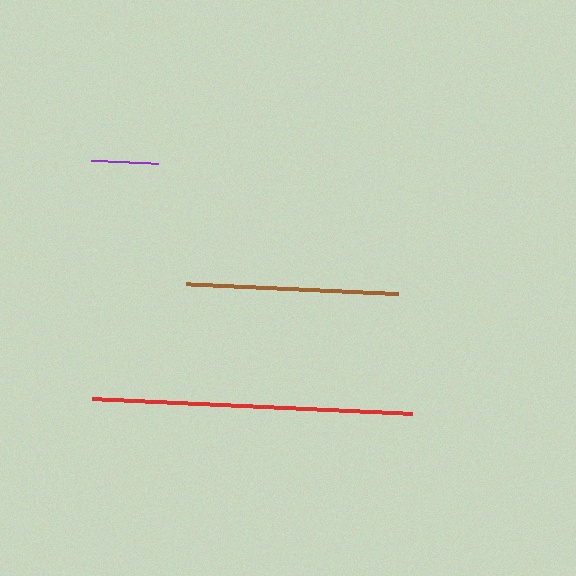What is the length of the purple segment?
The purple segment is approximately 68 pixels long.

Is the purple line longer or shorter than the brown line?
The brown line is longer than the purple line.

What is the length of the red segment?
The red segment is approximately 321 pixels long.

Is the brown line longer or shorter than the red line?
The red line is longer than the brown line.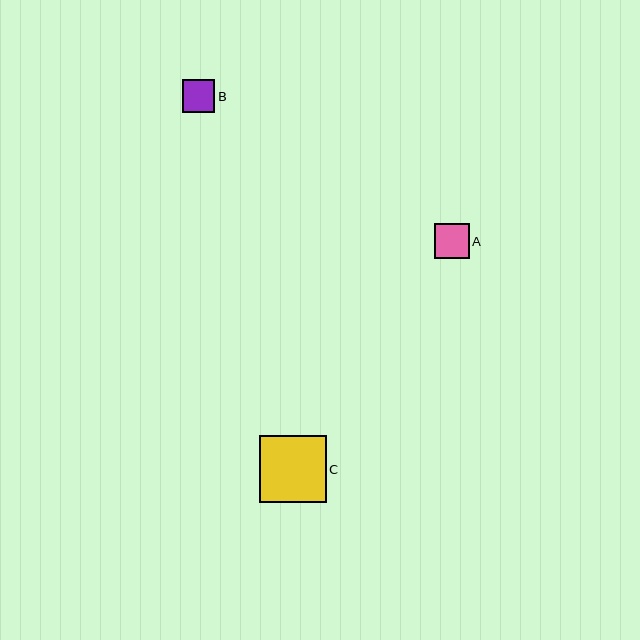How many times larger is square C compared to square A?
Square C is approximately 1.9 times the size of square A.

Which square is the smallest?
Square B is the smallest with a size of approximately 32 pixels.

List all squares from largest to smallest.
From largest to smallest: C, A, B.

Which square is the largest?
Square C is the largest with a size of approximately 67 pixels.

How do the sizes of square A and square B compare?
Square A and square B are approximately the same size.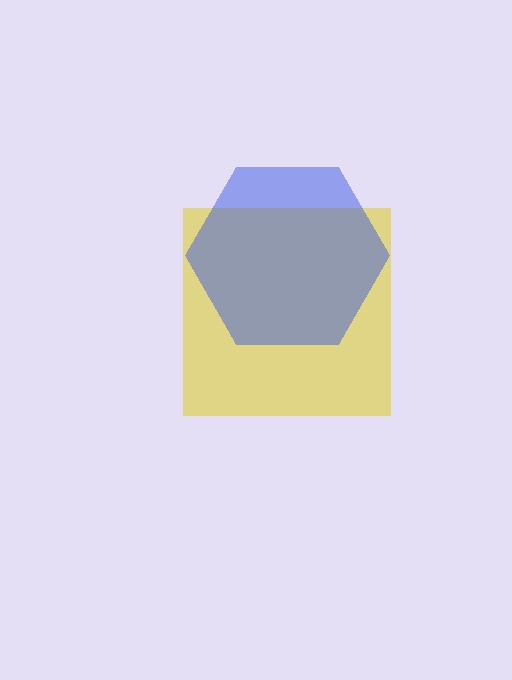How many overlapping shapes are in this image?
There are 2 overlapping shapes in the image.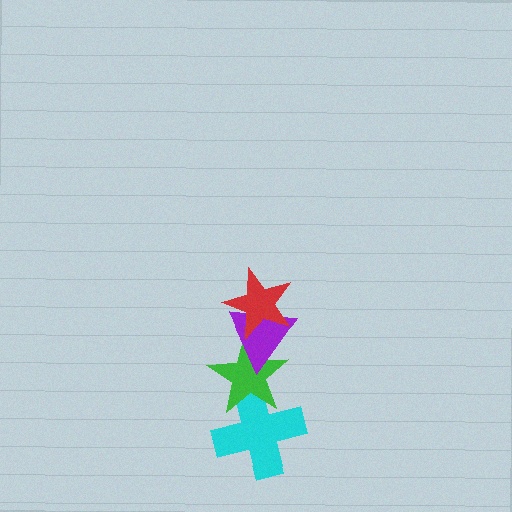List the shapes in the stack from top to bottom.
From top to bottom: the red star, the purple triangle, the green star, the cyan cross.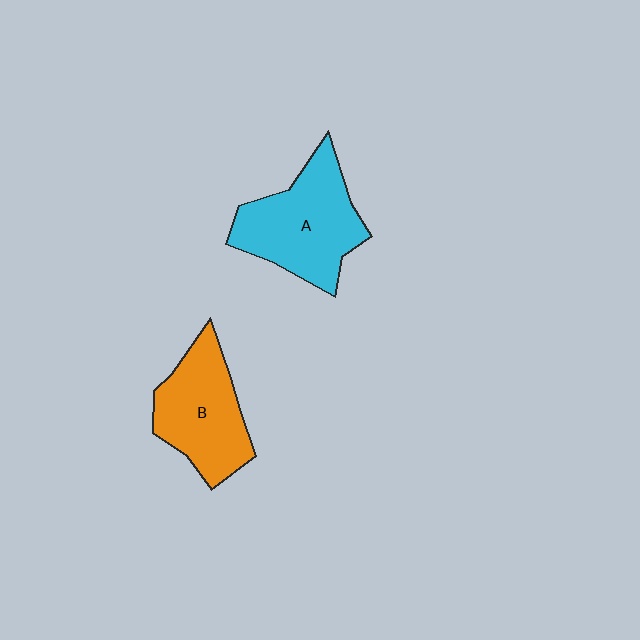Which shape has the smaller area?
Shape B (orange).